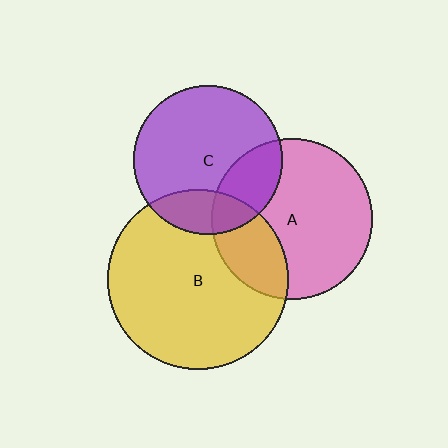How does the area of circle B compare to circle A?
Approximately 1.3 times.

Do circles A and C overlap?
Yes.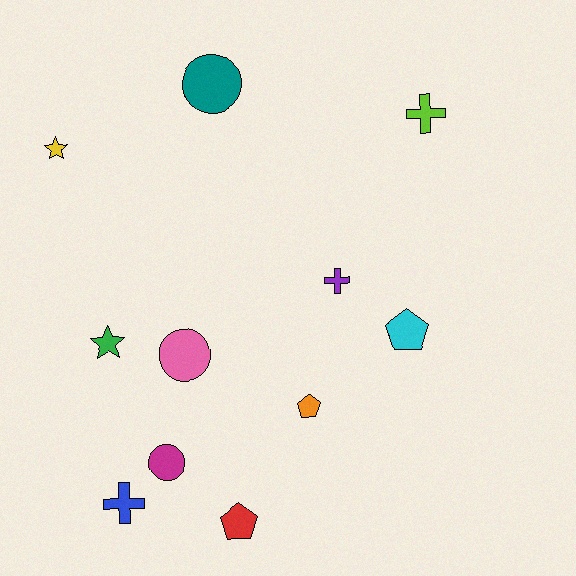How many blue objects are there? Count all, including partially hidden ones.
There is 1 blue object.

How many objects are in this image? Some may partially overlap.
There are 11 objects.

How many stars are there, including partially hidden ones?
There are 2 stars.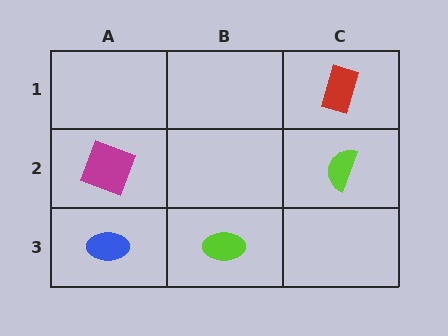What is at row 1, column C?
A red rectangle.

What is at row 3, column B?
A lime ellipse.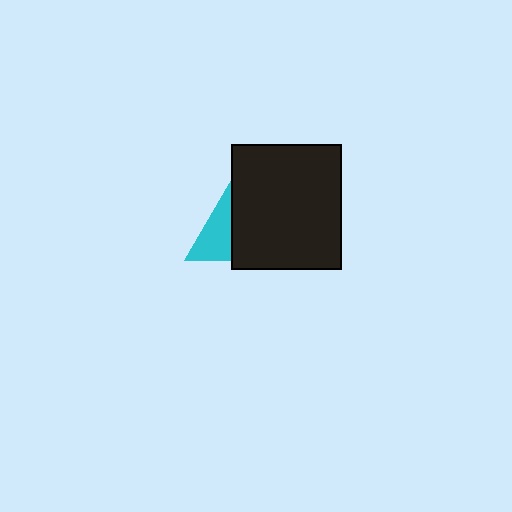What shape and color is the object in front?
The object in front is a black rectangle.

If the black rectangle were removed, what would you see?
You would see the complete cyan triangle.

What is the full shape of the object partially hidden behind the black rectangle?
The partially hidden object is a cyan triangle.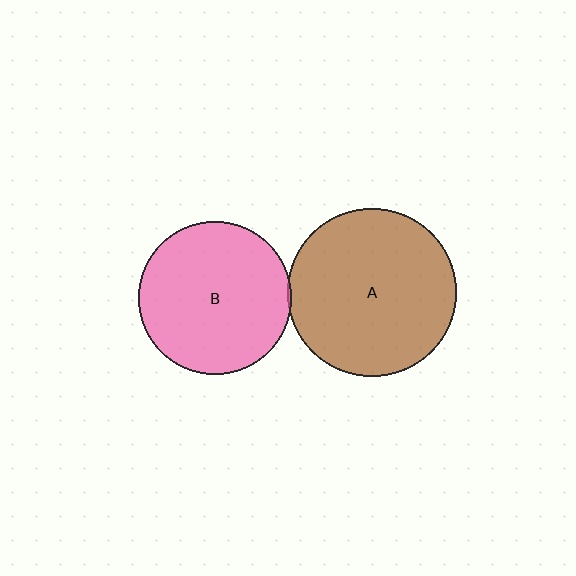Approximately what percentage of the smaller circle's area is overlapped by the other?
Approximately 5%.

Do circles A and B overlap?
Yes.